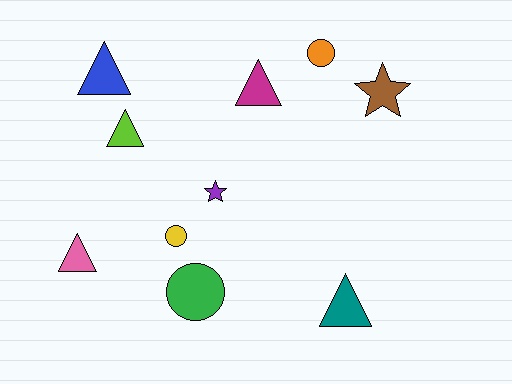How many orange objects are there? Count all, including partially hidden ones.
There is 1 orange object.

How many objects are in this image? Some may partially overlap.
There are 10 objects.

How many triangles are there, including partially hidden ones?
There are 5 triangles.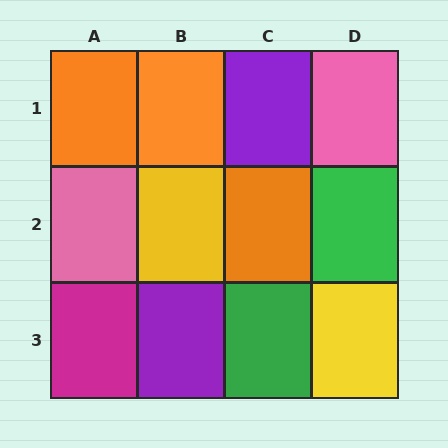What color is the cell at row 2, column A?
Pink.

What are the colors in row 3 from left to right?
Magenta, purple, green, yellow.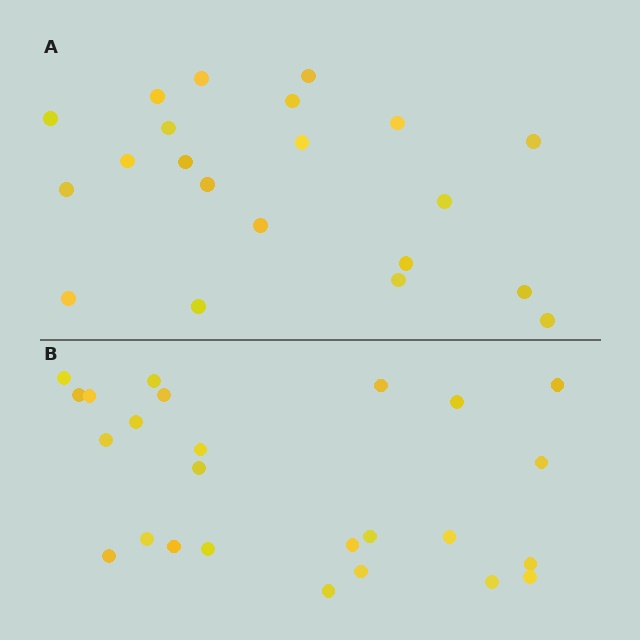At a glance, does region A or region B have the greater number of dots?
Region B (the bottom region) has more dots.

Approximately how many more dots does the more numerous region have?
Region B has about 4 more dots than region A.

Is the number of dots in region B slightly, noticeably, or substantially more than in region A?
Region B has only slightly more — the two regions are fairly close. The ratio is roughly 1.2 to 1.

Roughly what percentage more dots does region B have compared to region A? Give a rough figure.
About 20% more.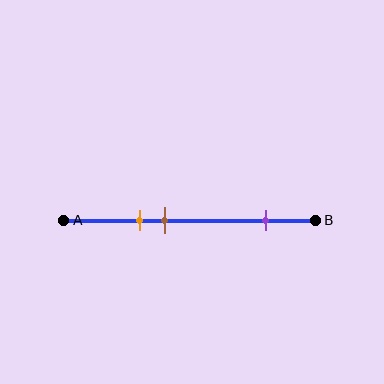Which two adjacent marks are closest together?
The orange and brown marks are the closest adjacent pair.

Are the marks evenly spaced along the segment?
No, the marks are not evenly spaced.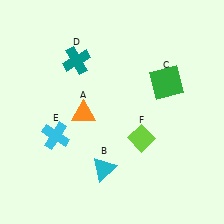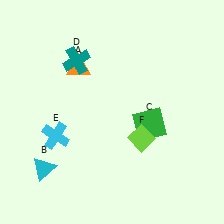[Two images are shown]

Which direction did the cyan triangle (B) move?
The cyan triangle (B) moved left.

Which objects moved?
The objects that moved are: the orange triangle (A), the cyan triangle (B), the green square (C).